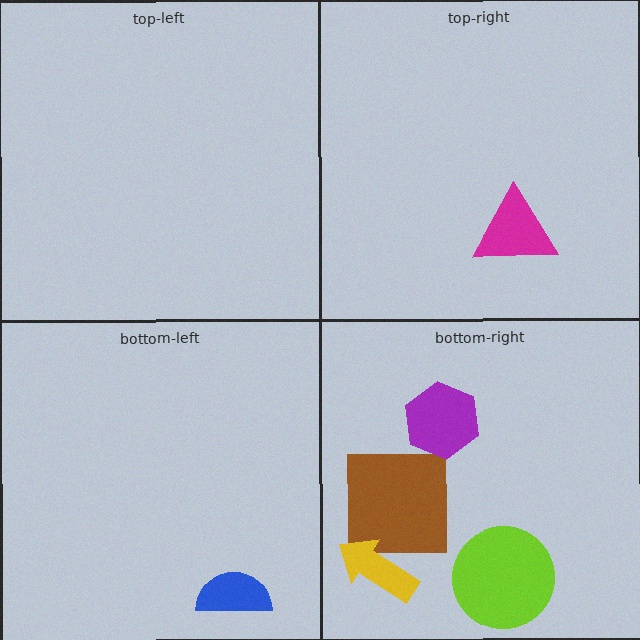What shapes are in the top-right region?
The magenta triangle.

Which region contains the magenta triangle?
The top-right region.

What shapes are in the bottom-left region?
The blue semicircle.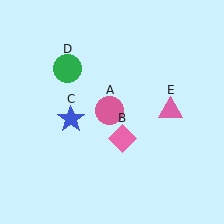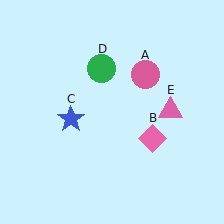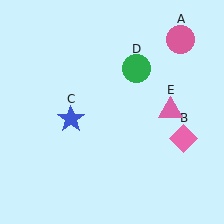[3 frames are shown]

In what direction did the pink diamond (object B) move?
The pink diamond (object B) moved right.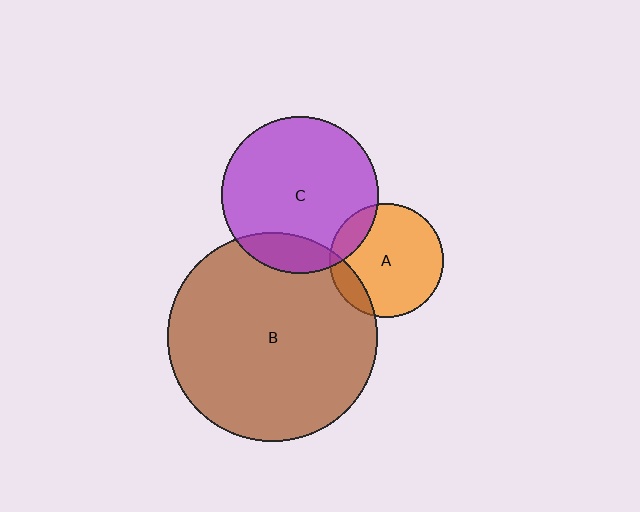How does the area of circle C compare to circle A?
Approximately 1.9 times.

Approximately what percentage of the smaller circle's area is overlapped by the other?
Approximately 15%.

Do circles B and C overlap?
Yes.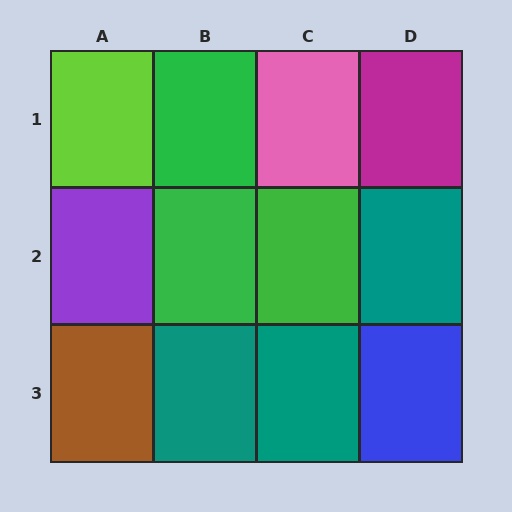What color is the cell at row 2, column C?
Green.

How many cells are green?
3 cells are green.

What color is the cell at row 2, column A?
Purple.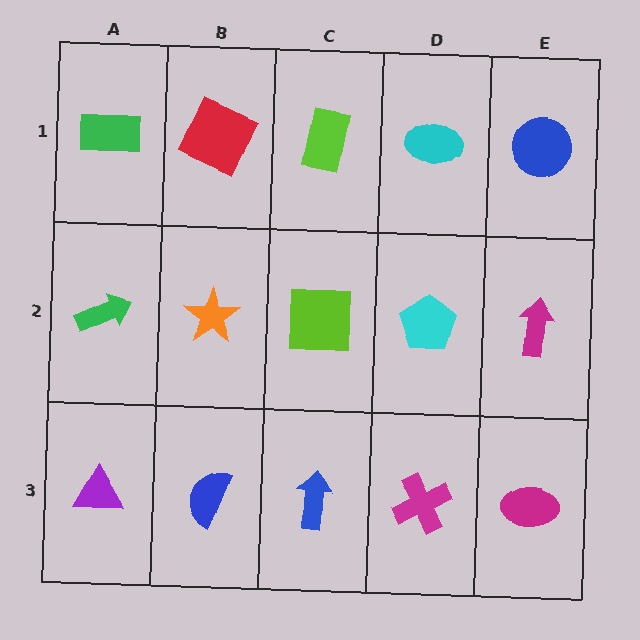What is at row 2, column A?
A green arrow.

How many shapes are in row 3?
5 shapes.